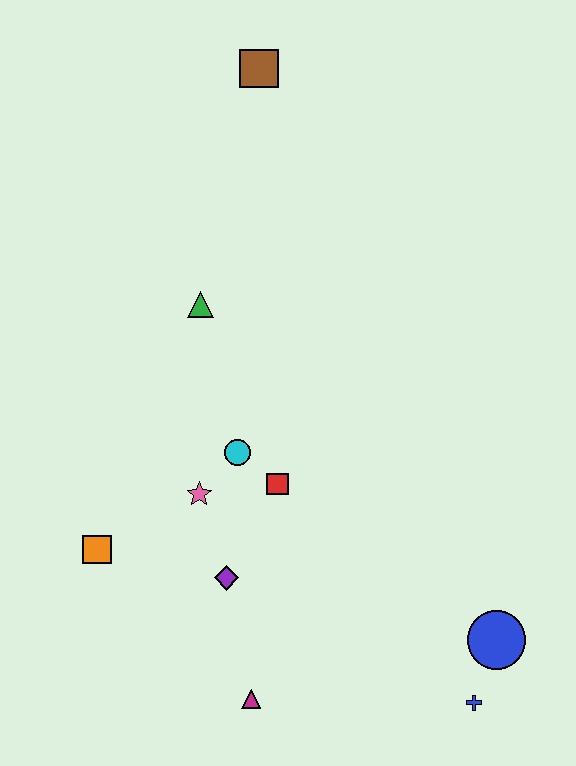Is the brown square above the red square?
Yes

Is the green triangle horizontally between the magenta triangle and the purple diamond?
No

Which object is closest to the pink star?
The cyan circle is closest to the pink star.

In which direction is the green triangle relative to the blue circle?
The green triangle is above the blue circle.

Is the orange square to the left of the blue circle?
Yes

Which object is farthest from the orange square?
The brown square is farthest from the orange square.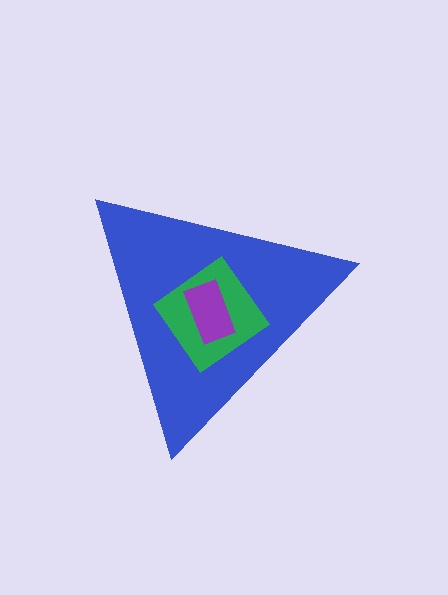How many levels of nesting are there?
3.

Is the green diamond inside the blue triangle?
Yes.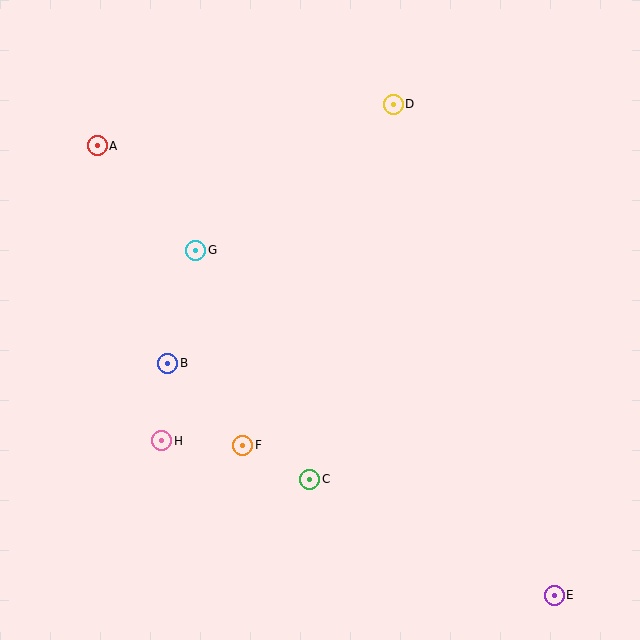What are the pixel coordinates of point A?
Point A is at (97, 146).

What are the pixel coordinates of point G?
Point G is at (196, 250).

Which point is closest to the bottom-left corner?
Point H is closest to the bottom-left corner.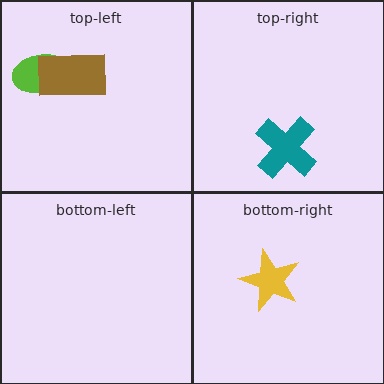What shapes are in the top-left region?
The lime ellipse, the brown rectangle.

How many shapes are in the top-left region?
2.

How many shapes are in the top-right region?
1.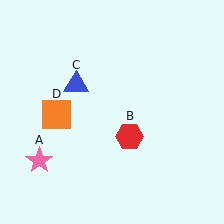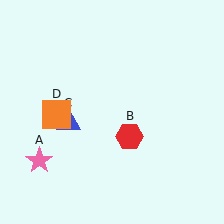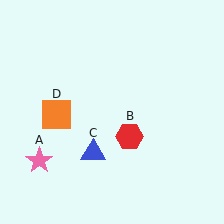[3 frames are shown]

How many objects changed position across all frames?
1 object changed position: blue triangle (object C).